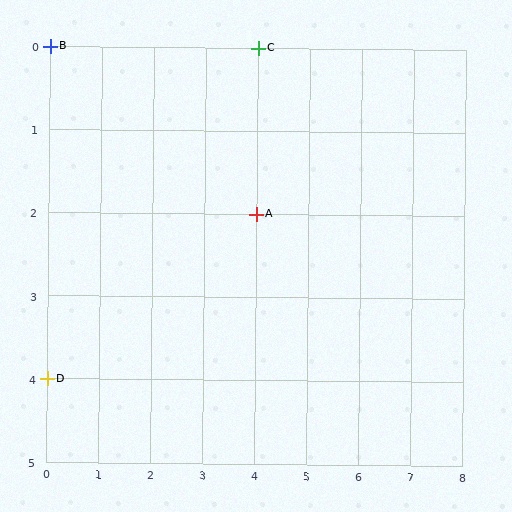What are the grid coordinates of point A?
Point A is at grid coordinates (4, 2).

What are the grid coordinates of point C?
Point C is at grid coordinates (4, 0).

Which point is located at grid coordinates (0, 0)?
Point B is at (0, 0).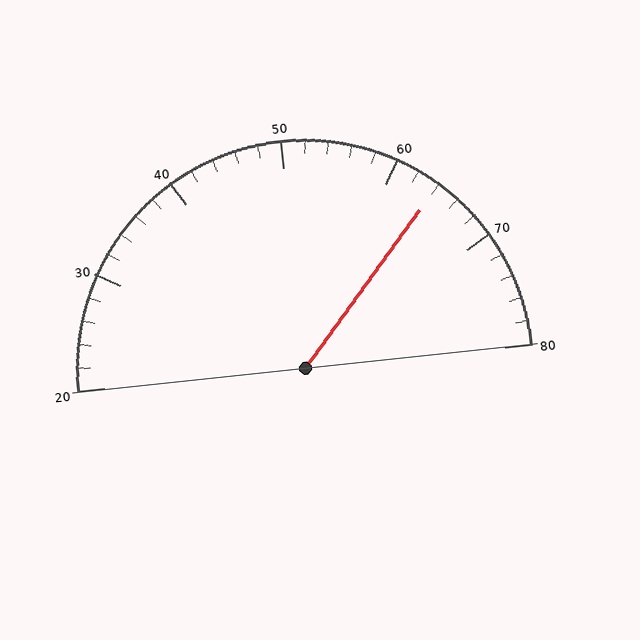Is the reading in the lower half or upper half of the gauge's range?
The reading is in the upper half of the range (20 to 80).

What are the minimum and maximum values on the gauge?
The gauge ranges from 20 to 80.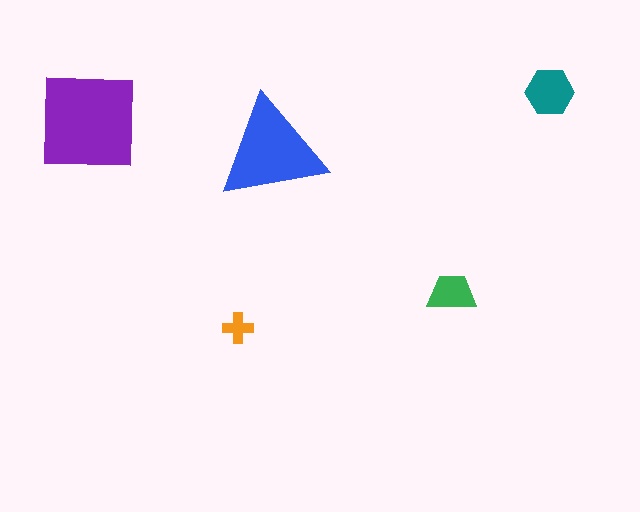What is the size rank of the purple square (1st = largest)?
1st.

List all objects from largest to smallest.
The purple square, the blue triangle, the teal hexagon, the green trapezoid, the orange cross.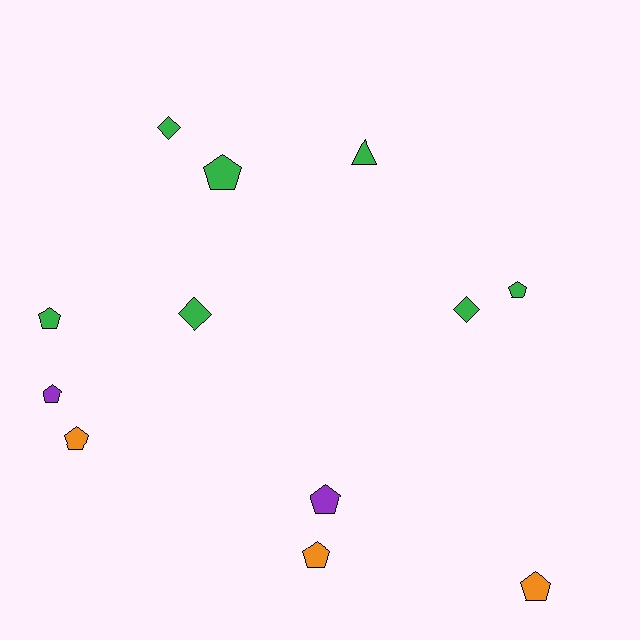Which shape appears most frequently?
Pentagon, with 8 objects.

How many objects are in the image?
There are 12 objects.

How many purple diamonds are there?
There are no purple diamonds.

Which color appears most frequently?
Green, with 7 objects.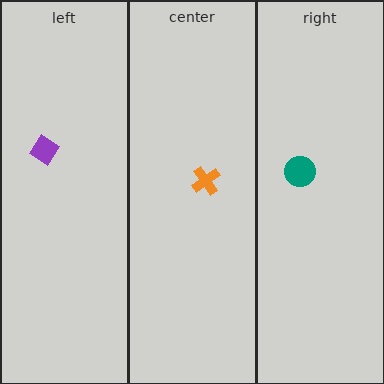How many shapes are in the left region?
1.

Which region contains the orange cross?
The center region.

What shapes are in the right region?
The teal circle.